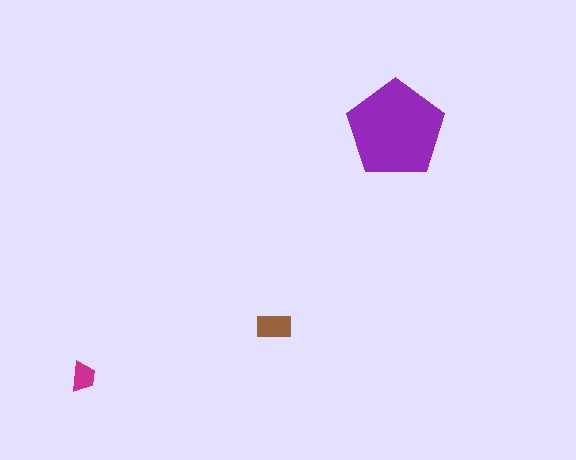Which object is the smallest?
The magenta trapezoid.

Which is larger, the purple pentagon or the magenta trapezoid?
The purple pentagon.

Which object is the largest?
The purple pentagon.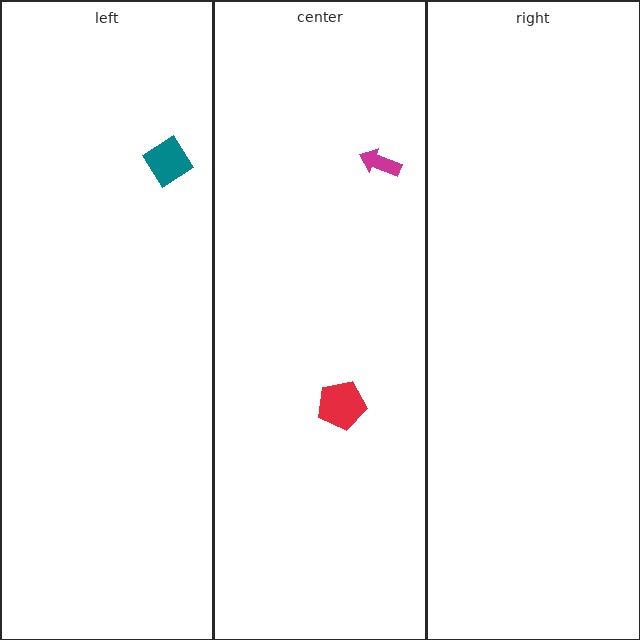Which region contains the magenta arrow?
The center region.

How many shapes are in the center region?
2.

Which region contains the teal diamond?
The left region.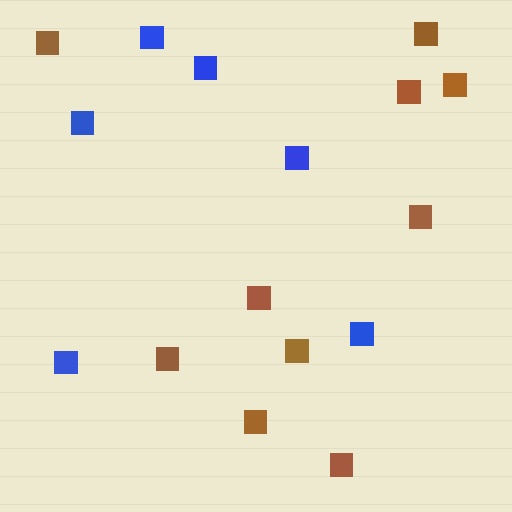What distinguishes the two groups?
There are 2 groups: one group of brown squares (10) and one group of blue squares (6).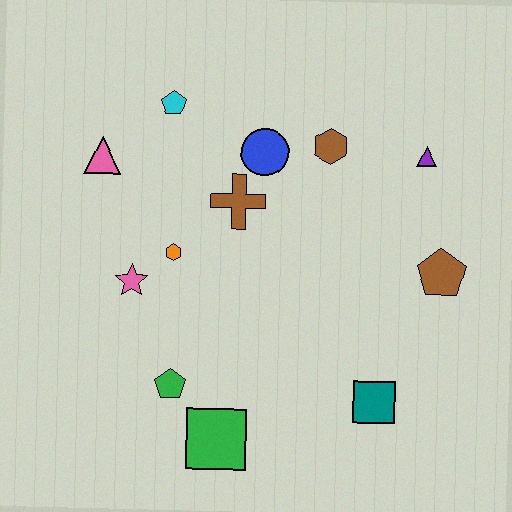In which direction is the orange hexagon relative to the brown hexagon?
The orange hexagon is to the left of the brown hexagon.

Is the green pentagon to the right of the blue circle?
No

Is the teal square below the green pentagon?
Yes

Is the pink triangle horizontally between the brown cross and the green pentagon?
No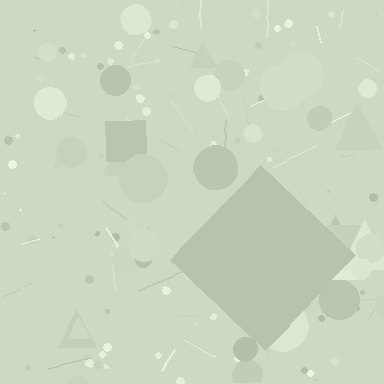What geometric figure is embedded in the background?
A diamond is embedded in the background.